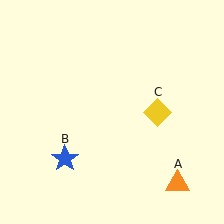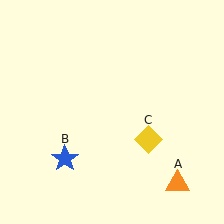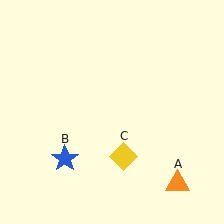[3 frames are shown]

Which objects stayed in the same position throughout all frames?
Orange triangle (object A) and blue star (object B) remained stationary.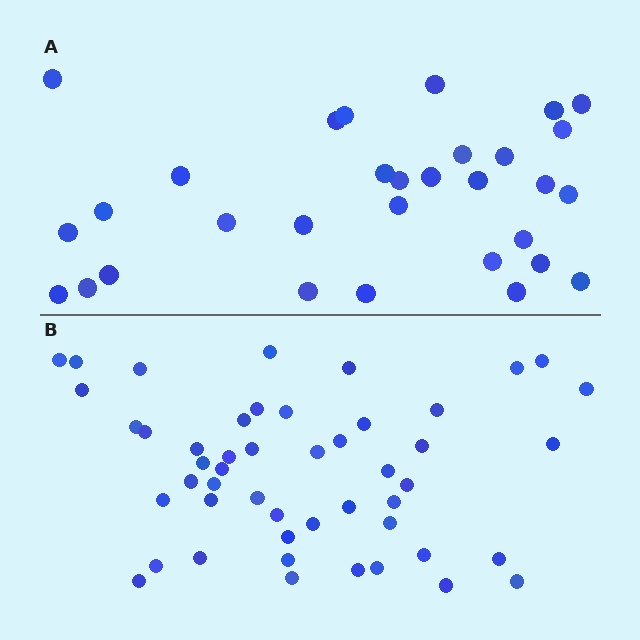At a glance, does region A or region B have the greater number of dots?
Region B (the bottom region) has more dots.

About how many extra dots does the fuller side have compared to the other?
Region B has approximately 20 more dots than region A.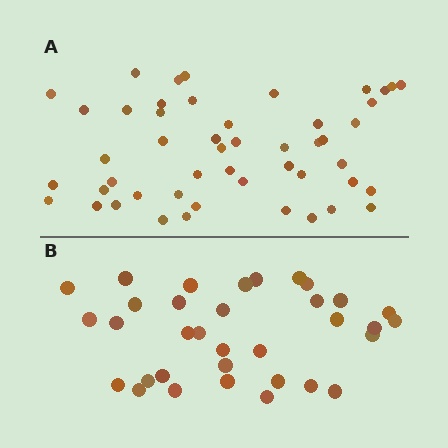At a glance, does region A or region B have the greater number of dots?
Region A (the top region) has more dots.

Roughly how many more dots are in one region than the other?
Region A has approximately 15 more dots than region B.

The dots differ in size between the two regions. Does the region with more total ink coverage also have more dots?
No. Region B has more total ink coverage because its dots are larger, but region A actually contains more individual dots. Total area can be misleading — the number of items is what matters here.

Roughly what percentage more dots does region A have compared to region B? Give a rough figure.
About 45% more.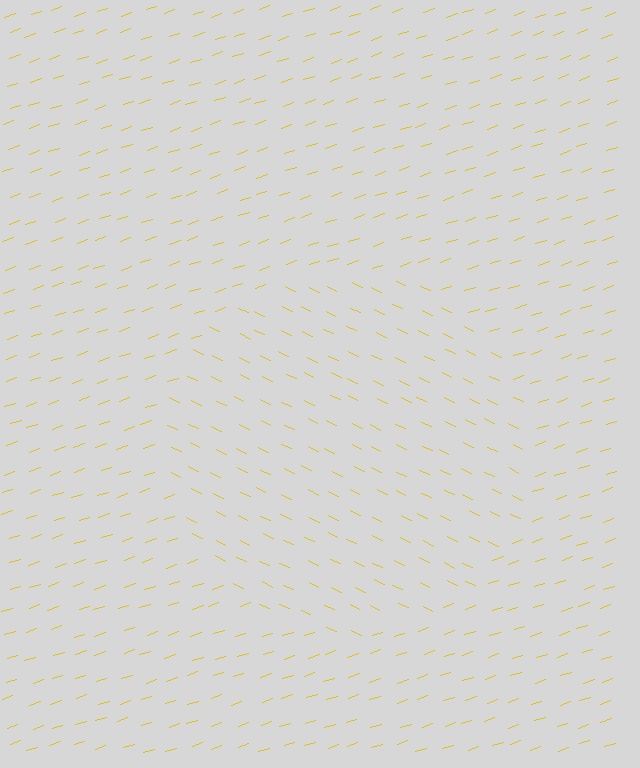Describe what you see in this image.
The image is filled with small yellow line segments. A circle region in the image has lines oriented differently from the surrounding lines, creating a visible texture boundary.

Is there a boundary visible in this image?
Yes, there is a texture boundary formed by a change in line orientation.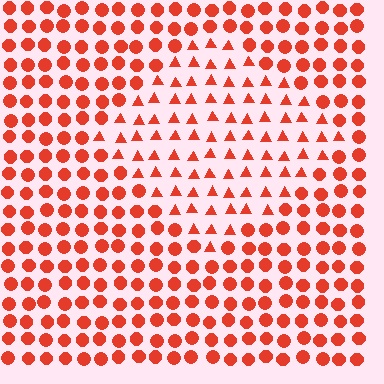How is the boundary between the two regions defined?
The boundary is defined by a change in element shape: triangles inside vs. circles outside. All elements share the same color and spacing.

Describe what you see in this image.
The image is filled with small red elements arranged in a uniform grid. A diamond-shaped region contains triangles, while the surrounding area contains circles. The boundary is defined purely by the change in element shape.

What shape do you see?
I see a diamond.